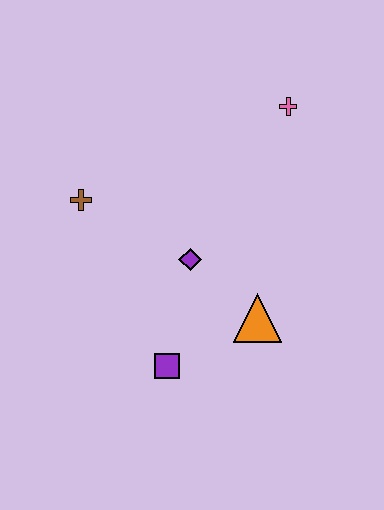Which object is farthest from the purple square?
The pink cross is farthest from the purple square.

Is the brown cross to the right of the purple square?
No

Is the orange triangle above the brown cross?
No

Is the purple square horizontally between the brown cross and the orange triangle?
Yes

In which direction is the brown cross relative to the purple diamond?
The brown cross is to the left of the purple diamond.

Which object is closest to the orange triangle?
The purple diamond is closest to the orange triangle.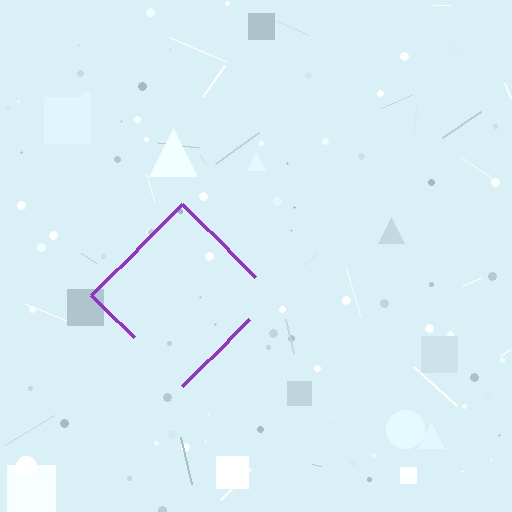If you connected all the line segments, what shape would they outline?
They would outline a diamond.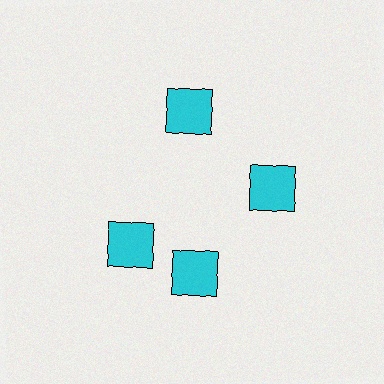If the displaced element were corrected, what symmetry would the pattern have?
It would have 4-fold rotational symmetry — the pattern would map onto itself every 90 degrees.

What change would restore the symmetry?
The symmetry would be restored by rotating it back into even spacing with its neighbors so that all 4 squares sit at equal angles and equal distance from the center.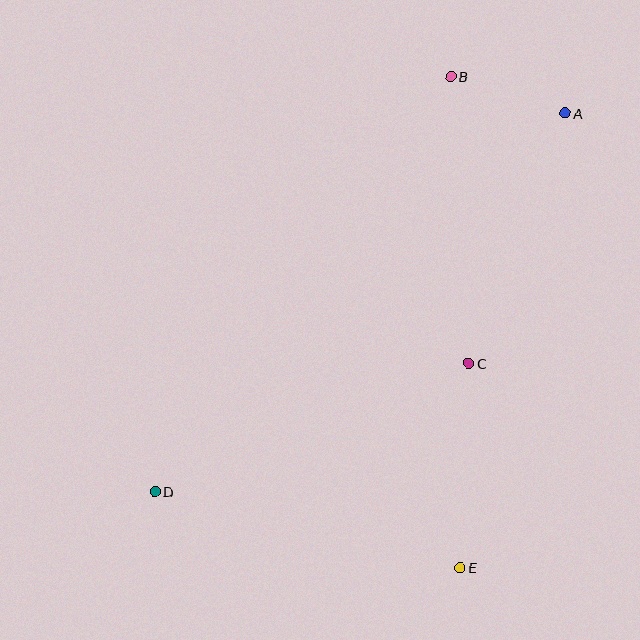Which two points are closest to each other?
Points A and B are closest to each other.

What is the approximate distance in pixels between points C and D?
The distance between C and D is approximately 339 pixels.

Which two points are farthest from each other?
Points A and D are farthest from each other.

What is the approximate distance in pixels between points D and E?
The distance between D and E is approximately 315 pixels.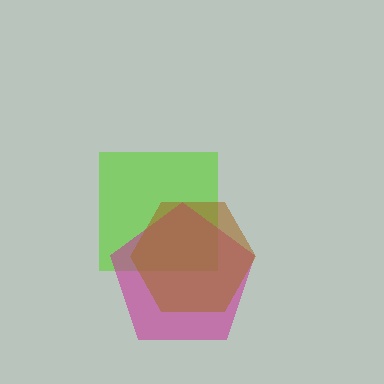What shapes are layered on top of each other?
The layered shapes are: a lime square, a magenta pentagon, a brown hexagon.